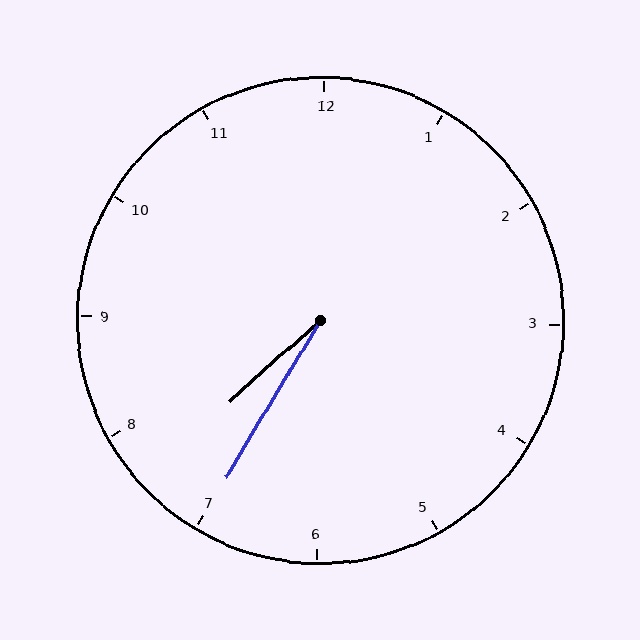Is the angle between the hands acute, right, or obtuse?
It is acute.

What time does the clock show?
7:35.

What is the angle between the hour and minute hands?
Approximately 18 degrees.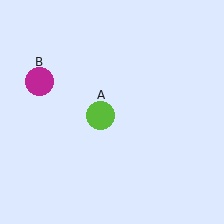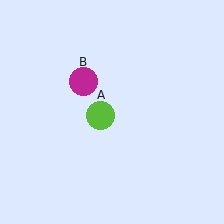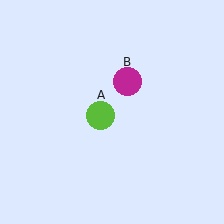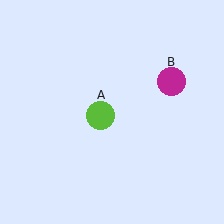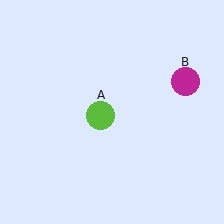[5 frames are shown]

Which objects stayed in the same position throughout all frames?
Lime circle (object A) remained stationary.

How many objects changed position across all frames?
1 object changed position: magenta circle (object B).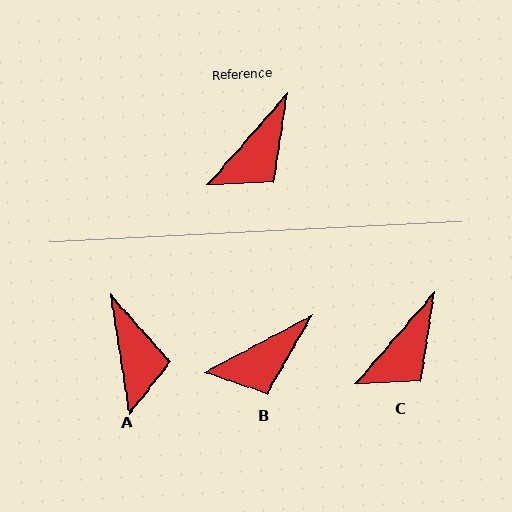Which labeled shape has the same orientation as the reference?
C.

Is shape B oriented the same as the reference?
No, it is off by about 21 degrees.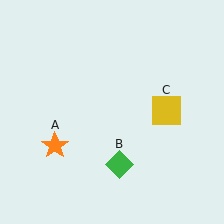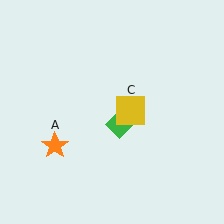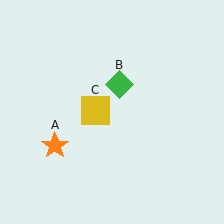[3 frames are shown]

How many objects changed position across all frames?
2 objects changed position: green diamond (object B), yellow square (object C).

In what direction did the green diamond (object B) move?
The green diamond (object B) moved up.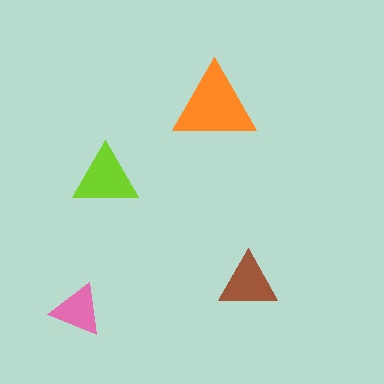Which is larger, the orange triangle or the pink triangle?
The orange one.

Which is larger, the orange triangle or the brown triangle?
The orange one.